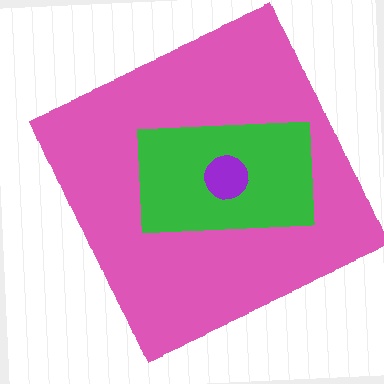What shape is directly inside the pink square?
The green rectangle.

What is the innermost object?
The purple circle.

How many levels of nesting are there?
3.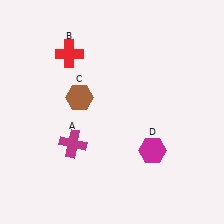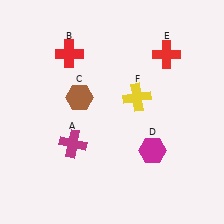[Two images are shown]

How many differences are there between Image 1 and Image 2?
There are 2 differences between the two images.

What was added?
A red cross (E), a yellow cross (F) were added in Image 2.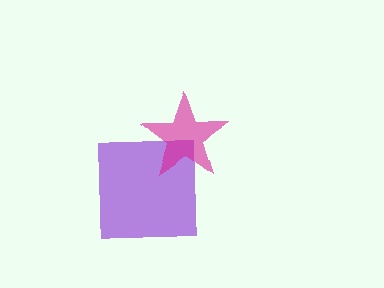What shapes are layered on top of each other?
The layered shapes are: a purple square, a magenta star.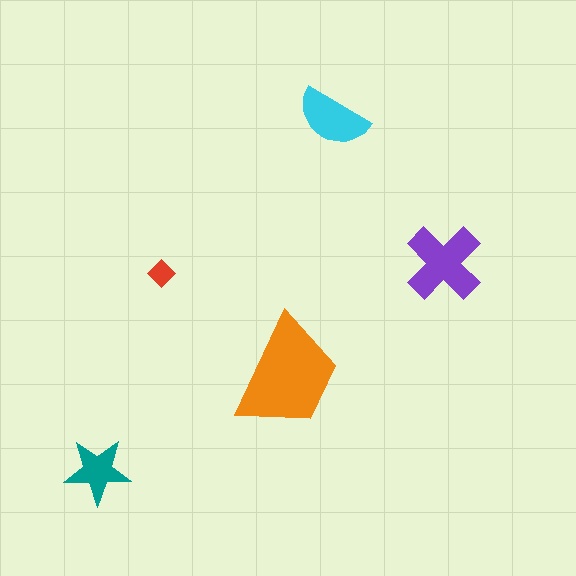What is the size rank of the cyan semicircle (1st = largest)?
3rd.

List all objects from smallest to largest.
The red diamond, the teal star, the cyan semicircle, the purple cross, the orange trapezoid.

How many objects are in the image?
There are 5 objects in the image.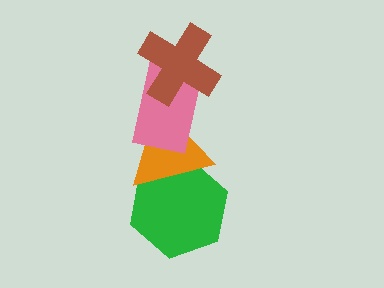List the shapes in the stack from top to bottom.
From top to bottom: the brown cross, the pink rectangle, the orange triangle, the green hexagon.